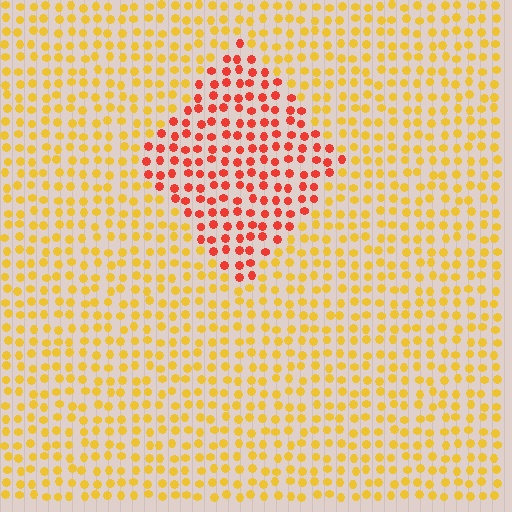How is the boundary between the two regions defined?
The boundary is defined purely by a slight shift in hue (about 44 degrees). Spacing, size, and orientation are identical on both sides.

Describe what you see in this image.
The image is filled with small yellow elements in a uniform arrangement. A diamond-shaped region is visible where the elements are tinted to a slightly different hue, forming a subtle color boundary.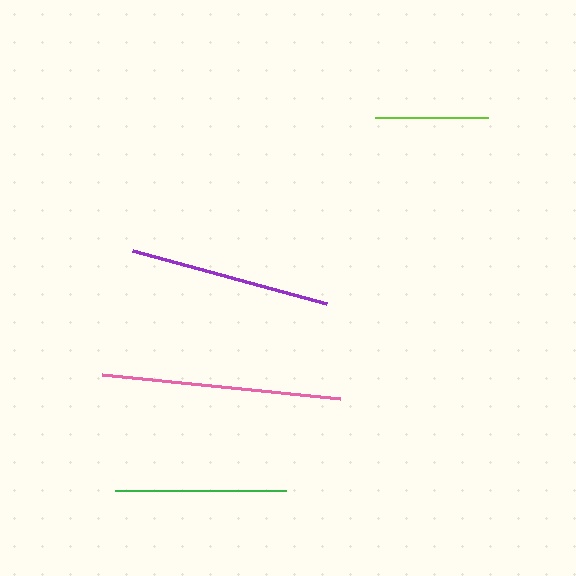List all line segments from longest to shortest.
From longest to shortest: pink, purple, green, lime.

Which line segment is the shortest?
The lime line is the shortest at approximately 113 pixels.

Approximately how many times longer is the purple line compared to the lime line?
The purple line is approximately 1.8 times the length of the lime line.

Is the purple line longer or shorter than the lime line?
The purple line is longer than the lime line.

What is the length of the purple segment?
The purple segment is approximately 200 pixels long.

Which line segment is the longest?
The pink line is the longest at approximately 239 pixels.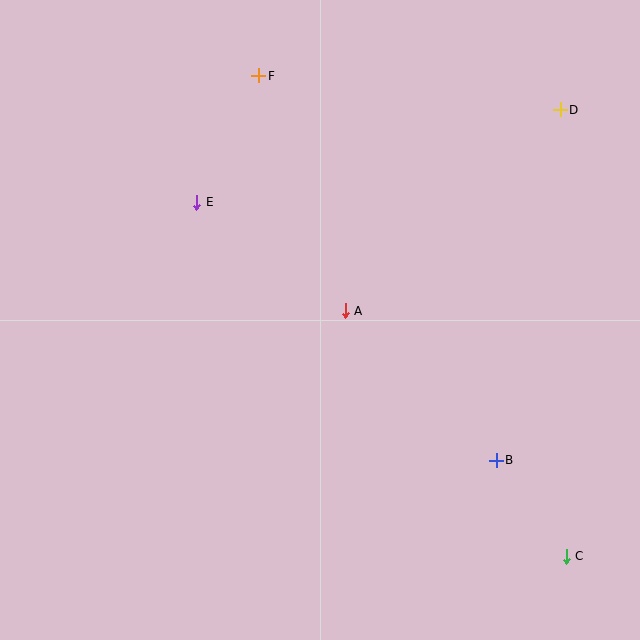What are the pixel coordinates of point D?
Point D is at (560, 110).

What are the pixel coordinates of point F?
Point F is at (259, 76).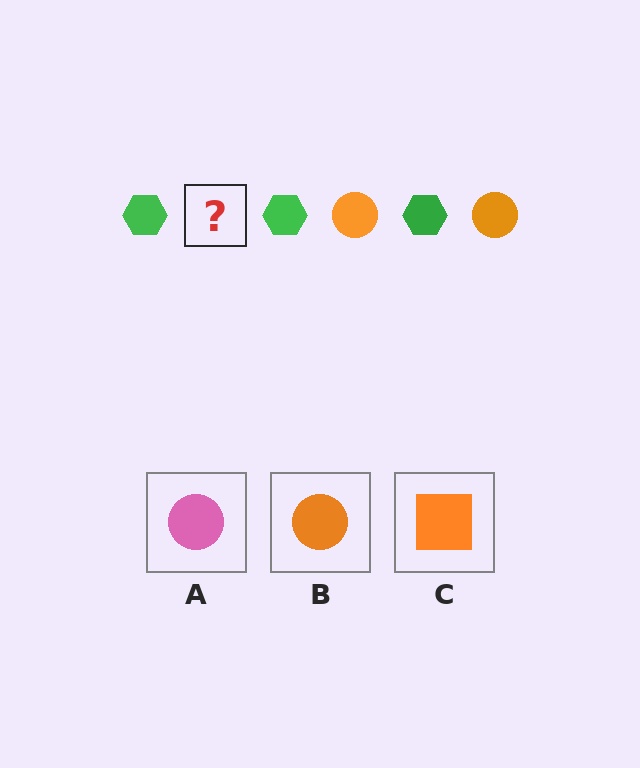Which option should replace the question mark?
Option B.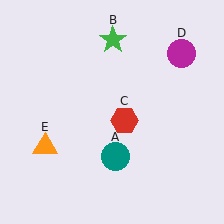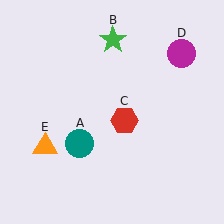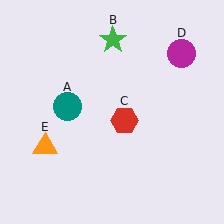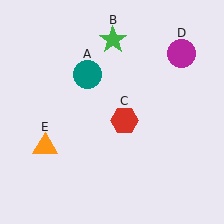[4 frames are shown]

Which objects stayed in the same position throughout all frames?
Green star (object B) and red hexagon (object C) and magenta circle (object D) and orange triangle (object E) remained stationary.